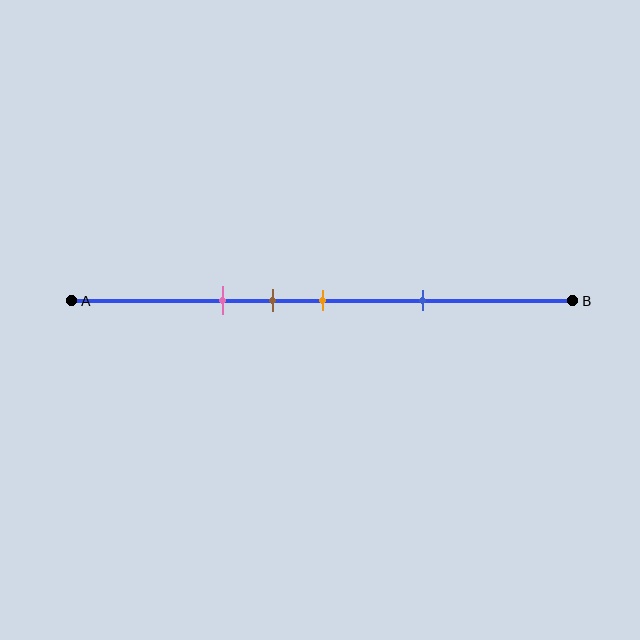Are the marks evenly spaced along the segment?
No, the marks are not evenly spaced.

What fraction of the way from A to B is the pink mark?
The pink mark is approximately 30% (0.3) of the way from A to B.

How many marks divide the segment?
There are 4 marks dividing the segment.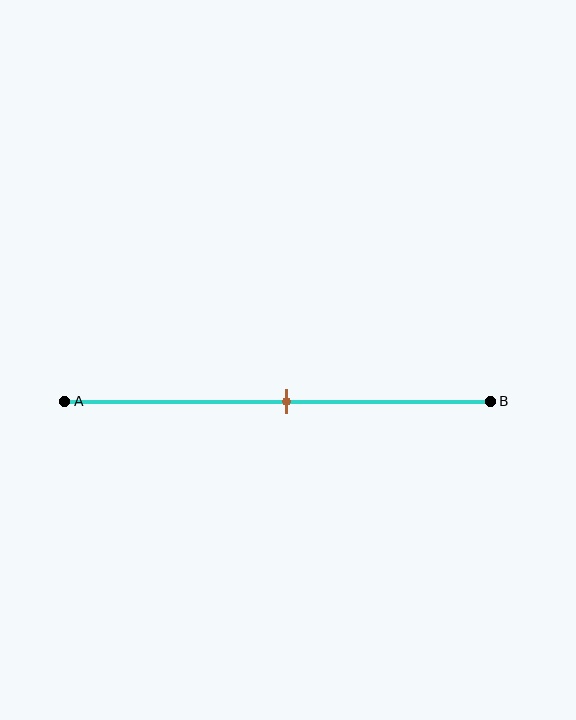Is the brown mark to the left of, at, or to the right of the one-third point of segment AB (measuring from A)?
The brown mark is to the right of the one-third point of segment AB.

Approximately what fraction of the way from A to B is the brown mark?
The brown mark is approximately 50% of the way from A to B.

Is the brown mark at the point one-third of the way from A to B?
No, the mark is at about 50% from A, not at the 33% one-third point.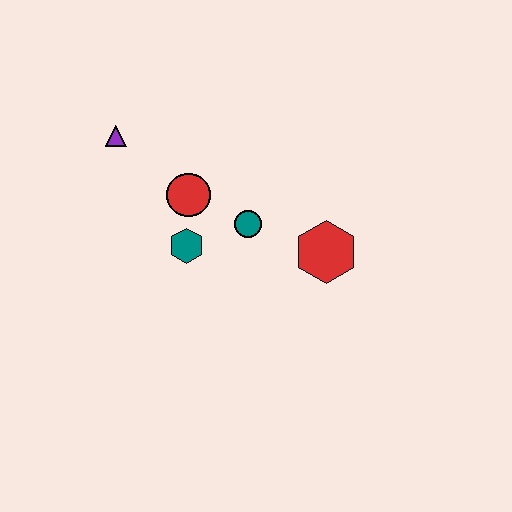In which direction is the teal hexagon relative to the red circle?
The teal hexagon is below the red circle.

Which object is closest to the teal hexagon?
The red circle is closest to the teal hexagon.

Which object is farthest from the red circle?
The red hexagon is farthest from the red circle.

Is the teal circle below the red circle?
Yes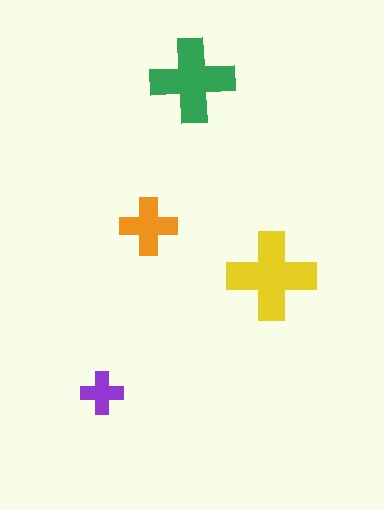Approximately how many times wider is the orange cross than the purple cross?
About 1.5 times wider.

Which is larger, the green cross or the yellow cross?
The yellow one.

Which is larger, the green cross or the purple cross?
The green one.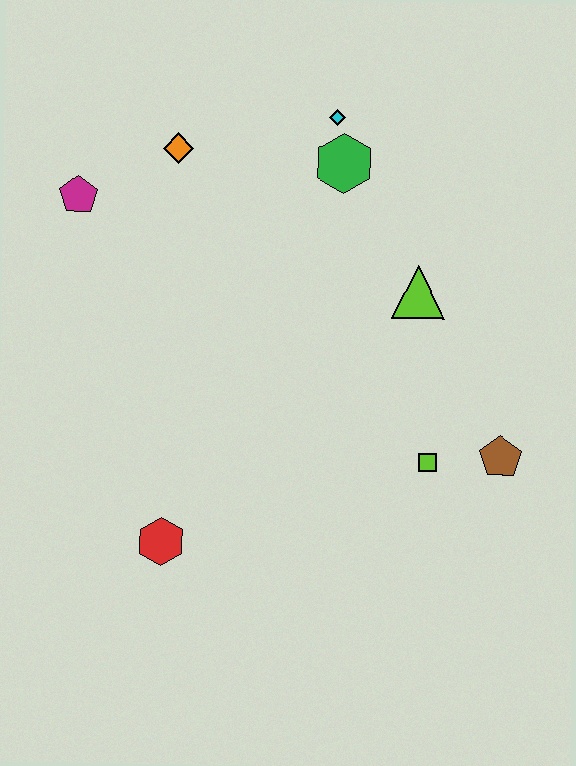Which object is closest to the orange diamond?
The magenta pentagon is closest to the orange diamond.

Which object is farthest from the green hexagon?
The red hexagon is farthest from the green hexagon.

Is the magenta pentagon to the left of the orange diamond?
Yes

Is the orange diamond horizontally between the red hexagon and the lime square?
Yes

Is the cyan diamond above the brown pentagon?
Yes